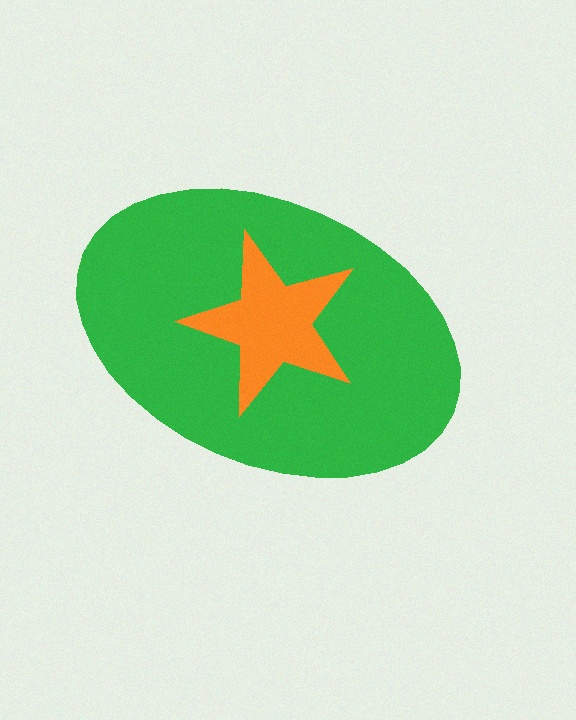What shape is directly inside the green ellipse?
The orange star.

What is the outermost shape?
The green ellipse.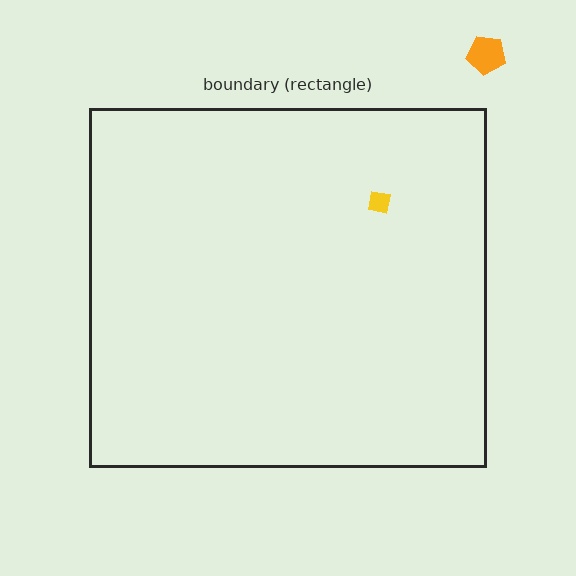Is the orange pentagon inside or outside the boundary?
Outside.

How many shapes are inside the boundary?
1 inside, 1 outside.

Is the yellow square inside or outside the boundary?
Inside.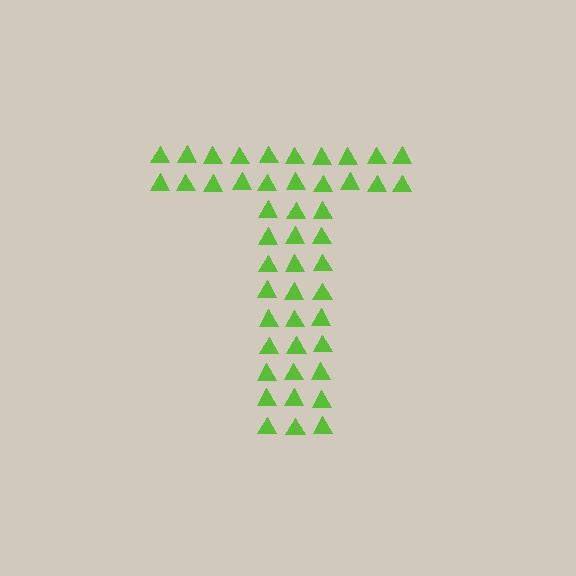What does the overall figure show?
The overall figure shows the letter T.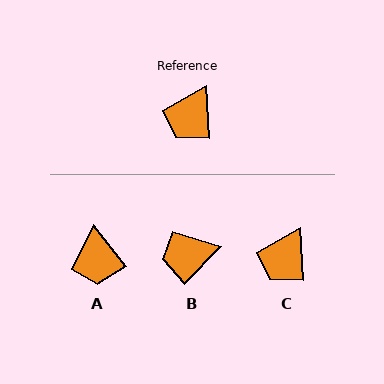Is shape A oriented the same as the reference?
No, it is off by about 35 degrees.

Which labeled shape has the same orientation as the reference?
C.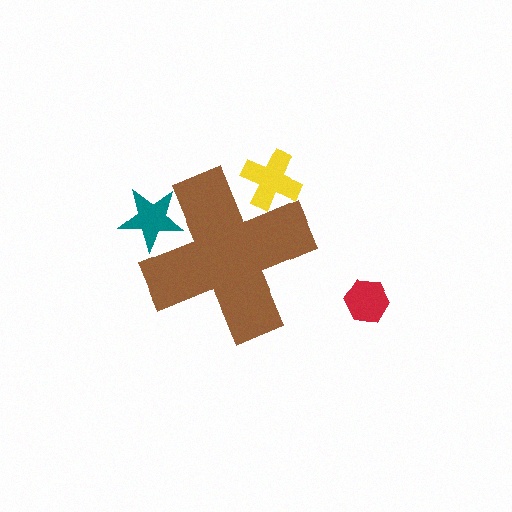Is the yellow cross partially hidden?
Yes, the yellow cross is partially hidden behind the brown cross.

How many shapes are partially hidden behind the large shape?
2 shapes are partially hidden.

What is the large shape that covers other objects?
A brown cross.